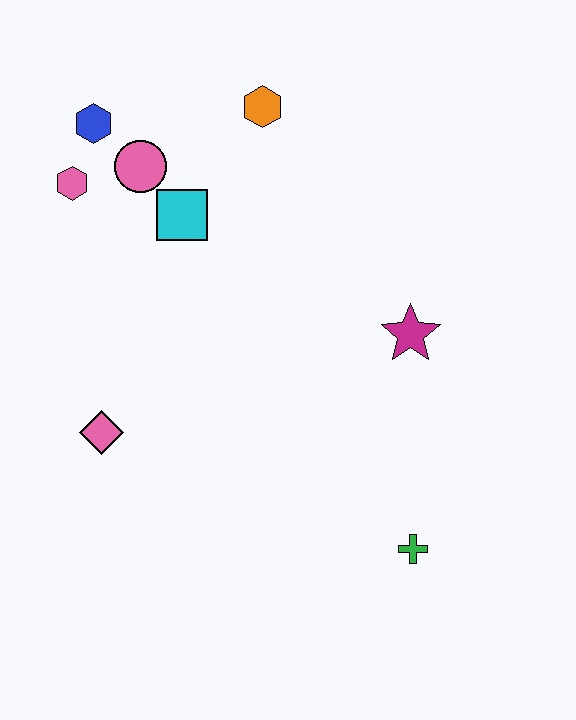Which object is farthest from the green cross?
The blue hexagon is farthest from the green cross.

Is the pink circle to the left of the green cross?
Yes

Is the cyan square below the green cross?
No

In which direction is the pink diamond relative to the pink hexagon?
The pink diamond is below the pink hexagon.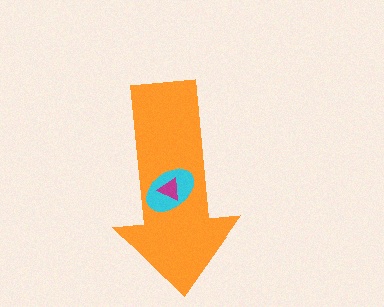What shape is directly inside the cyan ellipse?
The magenta triangle.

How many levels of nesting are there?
3.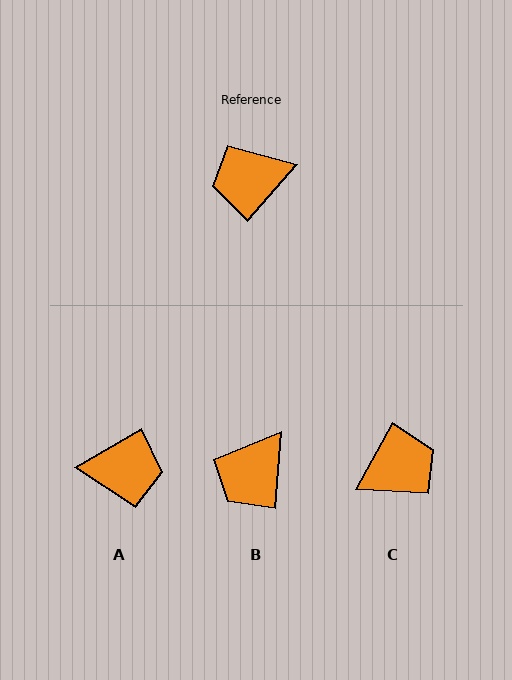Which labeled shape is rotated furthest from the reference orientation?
C, about 168 degrees away.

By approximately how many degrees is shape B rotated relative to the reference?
Approximately 37 degrees counter-clockwise.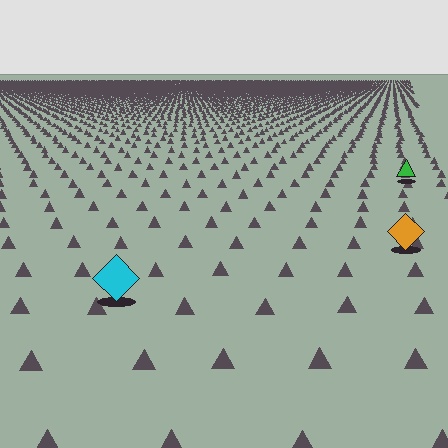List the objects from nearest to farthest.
From nearest to farthest: the cyan diamond, the orange diamond, the green triangle.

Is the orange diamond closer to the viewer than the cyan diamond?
No. The cyan diamond is closer — you can tell from the texture gradient: the ground texture is coarser near it.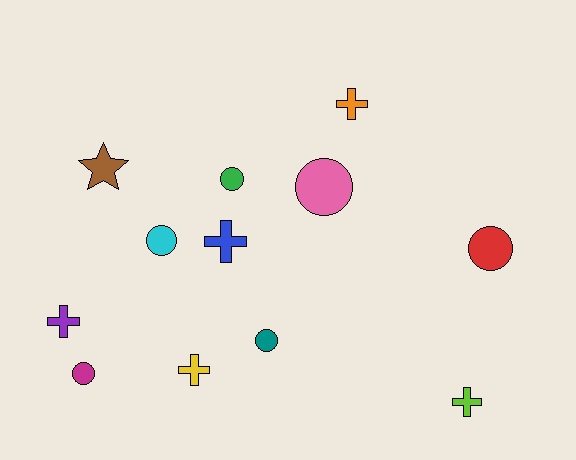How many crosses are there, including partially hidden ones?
There are 5 crosses.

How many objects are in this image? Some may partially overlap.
There are 12 objects.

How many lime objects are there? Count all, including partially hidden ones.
There is 1 lime object.